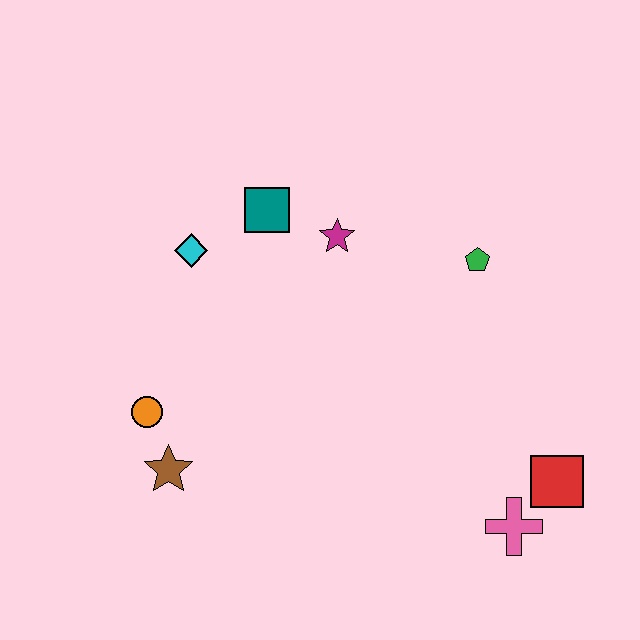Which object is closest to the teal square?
The magenta star is closest to the teal square.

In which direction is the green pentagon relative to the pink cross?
The green pentagon is above the pink cross.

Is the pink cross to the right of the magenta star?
Yes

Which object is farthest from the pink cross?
The cyan diamond is farthest from the pink cross.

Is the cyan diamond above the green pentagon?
Yes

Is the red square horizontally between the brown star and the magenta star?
No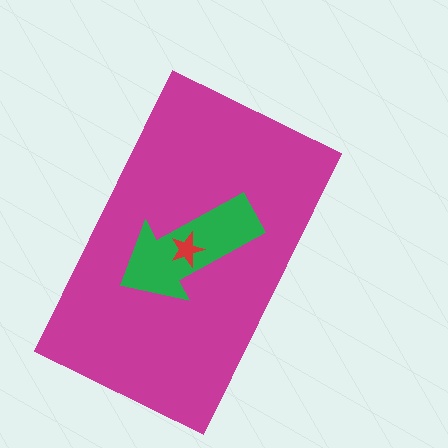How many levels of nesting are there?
3.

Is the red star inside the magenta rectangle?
Yes.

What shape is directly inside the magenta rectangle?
The green arrow.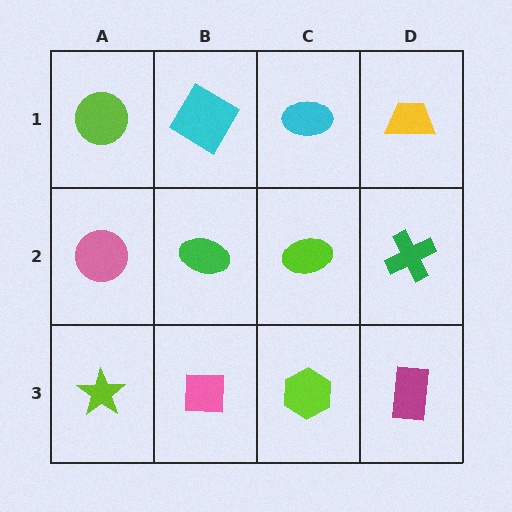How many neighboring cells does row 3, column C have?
3.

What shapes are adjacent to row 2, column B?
A cyan diamond (row 1, column B), a pink square (row 3, column B), a pink circle (row 2, column A), a lime ellipse (row 2, column C).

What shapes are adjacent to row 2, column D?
A yellow trapezoid (row 1, column D), a magenta rectangle (row 3, column D), a lime ellipse (row 2, column C).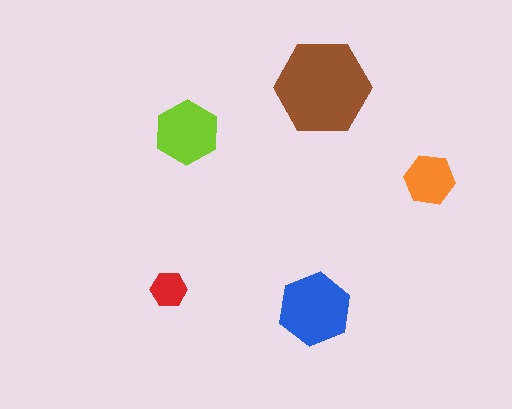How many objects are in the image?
There are 5 objects in the image.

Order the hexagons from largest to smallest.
the brown one, the blue one, the lime one, the orange one, the red one.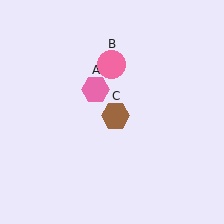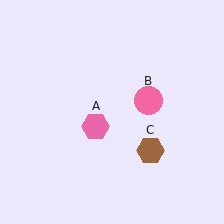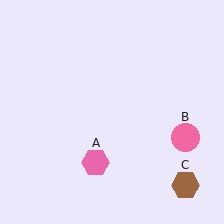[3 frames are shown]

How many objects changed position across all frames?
3 objects changed position: pink hexagon (object A), pink circle (object B), brown hexagon (object C).